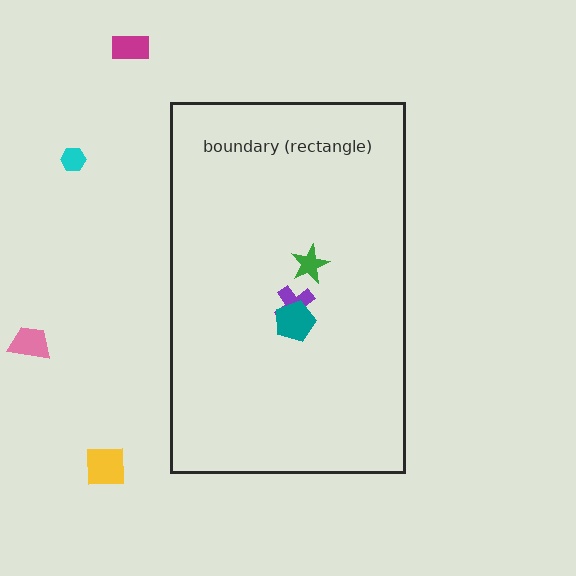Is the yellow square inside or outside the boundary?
Outside.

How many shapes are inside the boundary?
3 inside, 4 outside.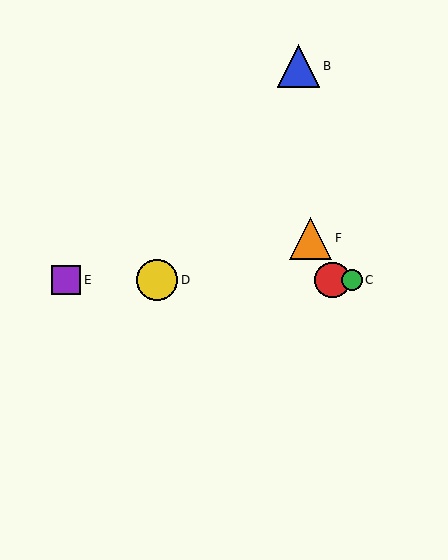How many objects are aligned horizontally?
4 objects (A, C, D, E) are aligned horizontally.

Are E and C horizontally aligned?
Yes, both are at y≈280.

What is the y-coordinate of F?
Object F is at y≈238.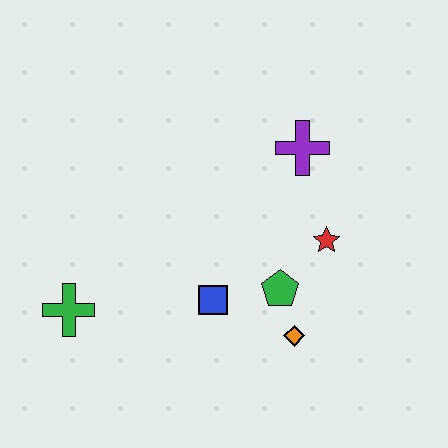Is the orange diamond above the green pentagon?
No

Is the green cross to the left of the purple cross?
Yes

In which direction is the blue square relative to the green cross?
The blue square is to the right of the green cross.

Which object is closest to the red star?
The green pentagon is closest to the red star.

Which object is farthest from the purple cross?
The green cross is farthest from the purple cross.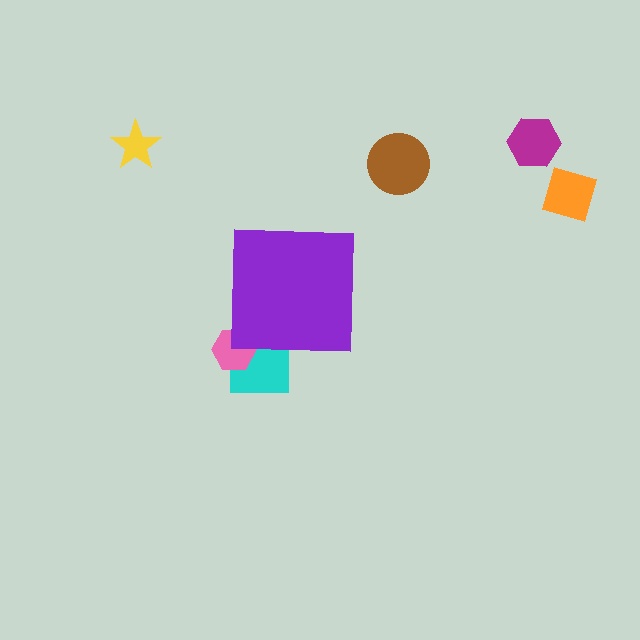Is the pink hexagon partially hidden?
Yes, the pink hexagon is partially hidden behind the purple square.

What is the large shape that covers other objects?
A purple square.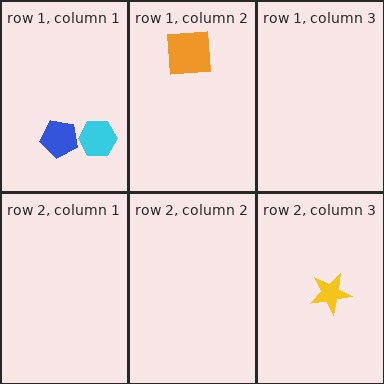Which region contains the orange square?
The row 1, column 2 region.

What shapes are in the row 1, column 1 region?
The cyan hexagon, the blue pentagon.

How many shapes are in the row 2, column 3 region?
1.